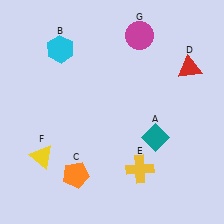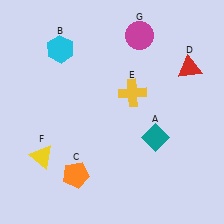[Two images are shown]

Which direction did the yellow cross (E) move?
The yellow cross (E) moved up.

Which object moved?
The yellow cross (E) moved up.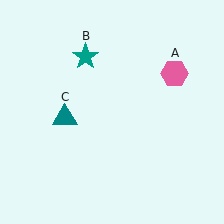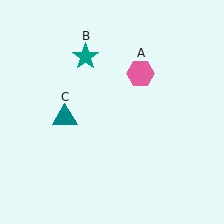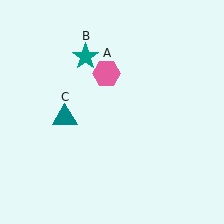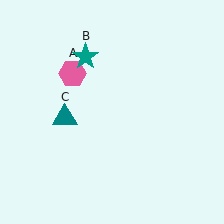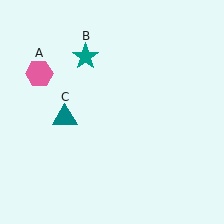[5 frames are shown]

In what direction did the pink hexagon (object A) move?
The pink hexagon (object A) moved left.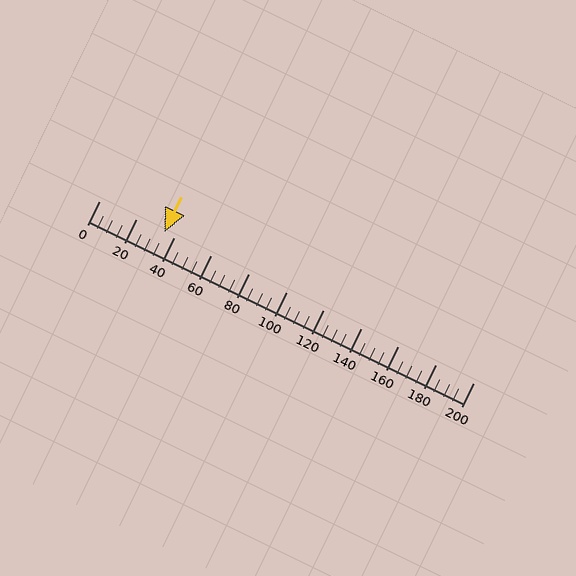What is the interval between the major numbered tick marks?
The major tick marks are spaced 20 units apart.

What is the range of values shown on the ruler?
The ruler shows values from 0 to 200.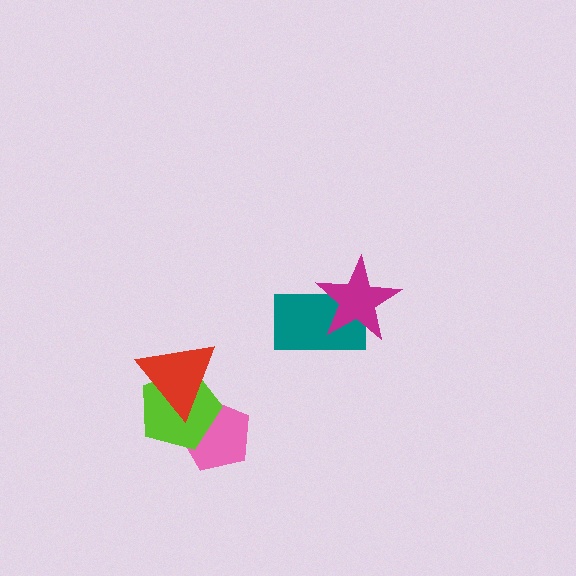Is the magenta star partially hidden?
No, no other shape covers it.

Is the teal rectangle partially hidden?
Yes, it is partially covered by another shape.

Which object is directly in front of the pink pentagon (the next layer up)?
The lime pentagon is directly in front of the pink pentagon.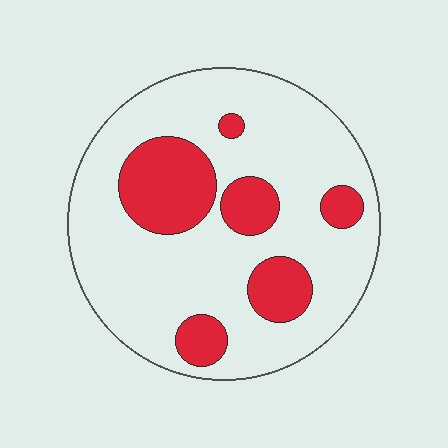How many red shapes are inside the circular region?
6.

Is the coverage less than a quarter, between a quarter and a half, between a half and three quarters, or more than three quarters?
Less than a quarter.